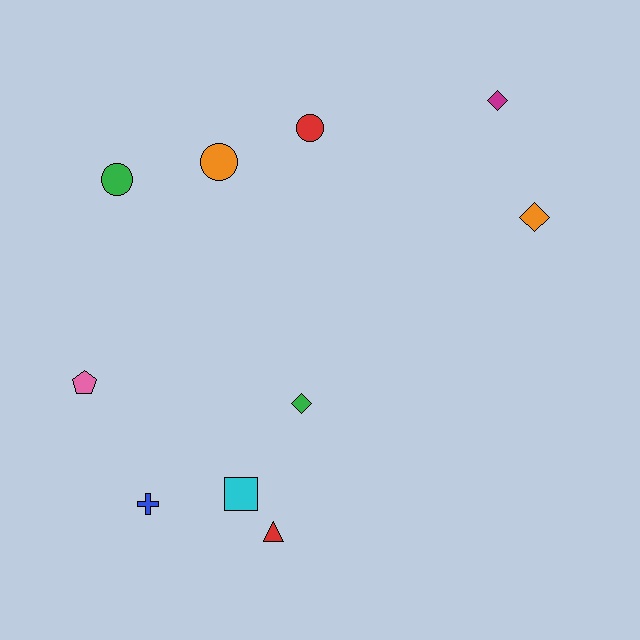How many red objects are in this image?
There are 2 red objects.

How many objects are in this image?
There are 10 objects.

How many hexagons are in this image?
There are no hexagons.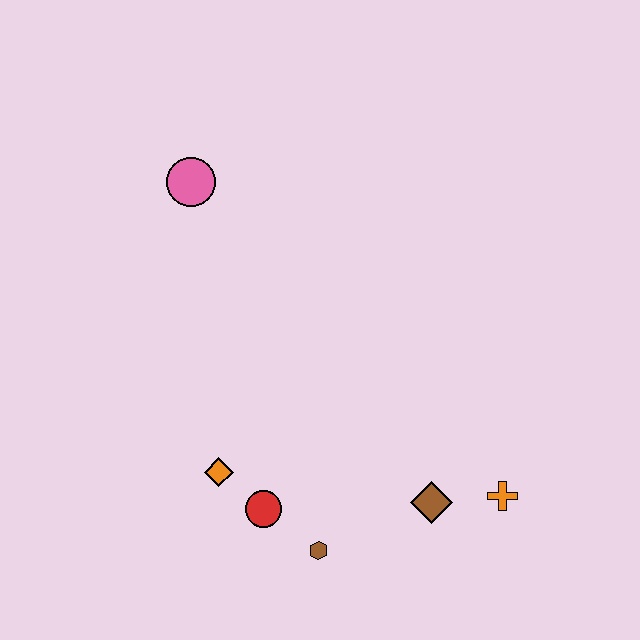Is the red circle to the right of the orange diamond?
Yes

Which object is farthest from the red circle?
The pink circle is farthest from the red circle.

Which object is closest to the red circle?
The orange diamond is closest to the red circle.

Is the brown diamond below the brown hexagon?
No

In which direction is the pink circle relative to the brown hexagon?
The pink circle is above the brown hexagon.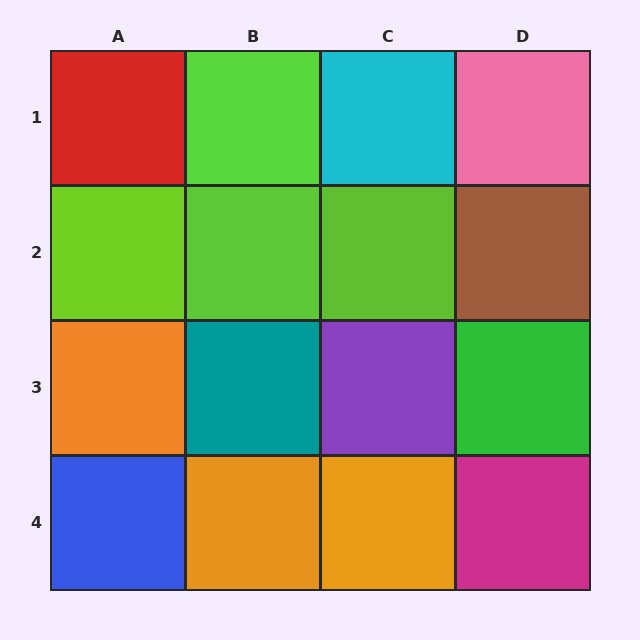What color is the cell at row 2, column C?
Lime.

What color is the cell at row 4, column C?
Orange.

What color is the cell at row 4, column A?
Blue.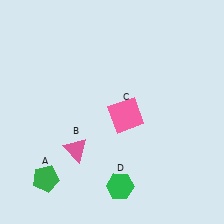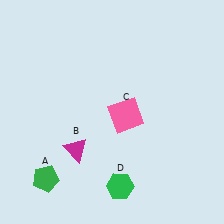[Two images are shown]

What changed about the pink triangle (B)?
In Image 1, B is pink. In Image 2, it changed to magenta.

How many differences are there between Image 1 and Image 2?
There is 1 difference between the two images.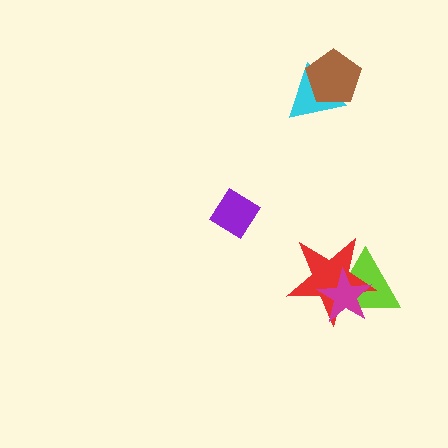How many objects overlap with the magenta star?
2 objects overlap with the magenta star.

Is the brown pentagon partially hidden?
No, no other shape covers it.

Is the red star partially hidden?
Yes, it is partially covered by another shape.